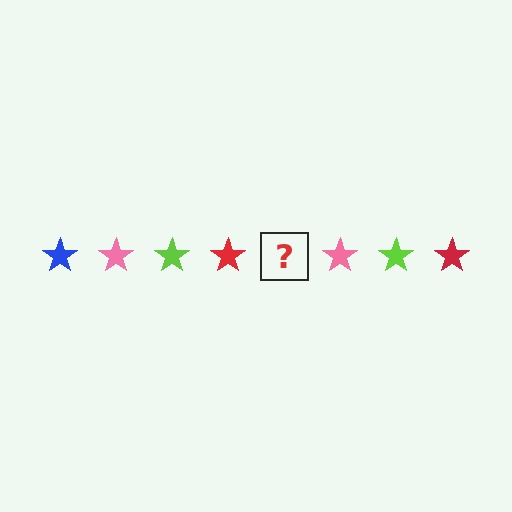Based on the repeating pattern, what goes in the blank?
The blank should be a blue star.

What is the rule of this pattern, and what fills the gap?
The rule is that the pattern cycles through blue, pink, lime, red stars. The gap should be filled with a blue star.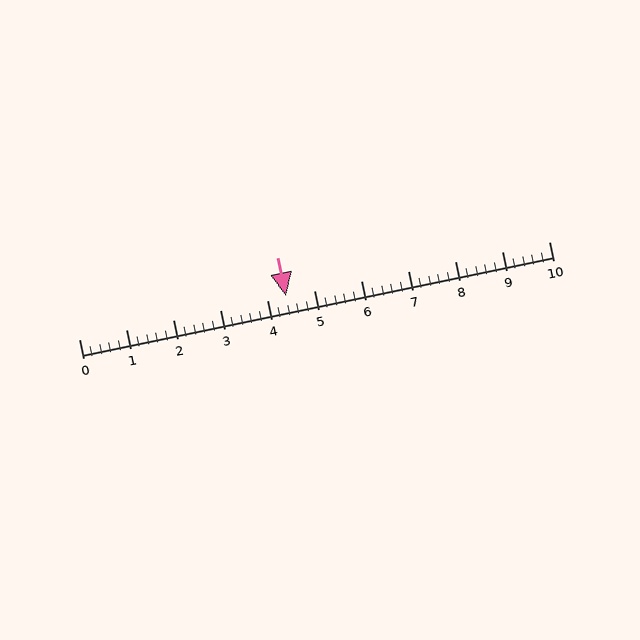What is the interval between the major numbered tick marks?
The major tick marks are spaced 1 units apart.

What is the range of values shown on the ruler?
The ruler shows values from 0 to 10.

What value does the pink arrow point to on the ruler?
The pink arrow points to approximately 4.4.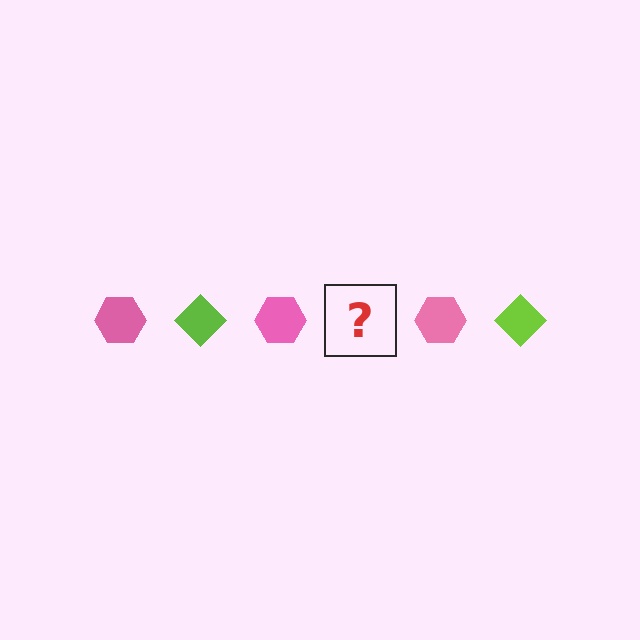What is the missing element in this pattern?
The missing element is a lime diamond.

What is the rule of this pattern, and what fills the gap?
The rule is that the pattern alternates between pink hexagon and lime diamond. The gap should be filled with a lime diamond.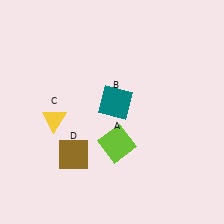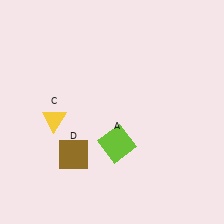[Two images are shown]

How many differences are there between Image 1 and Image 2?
There is 1 difference between the two images.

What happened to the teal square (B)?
The teal square (B) was removed in Image 2. It was in the top-right area of Image 1.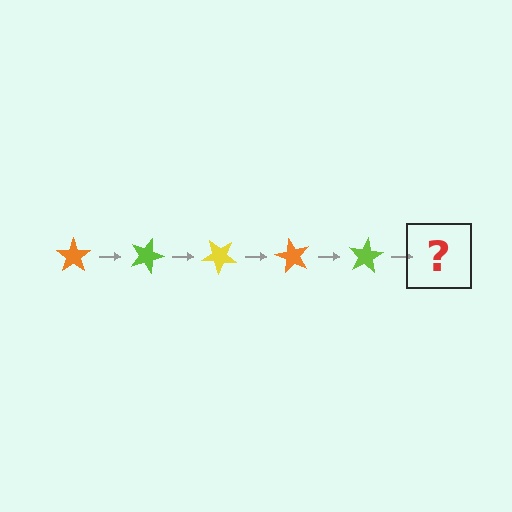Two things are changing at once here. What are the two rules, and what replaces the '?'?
The two rules are that it rotates 20 degrees each step and the color cycles through orange, lime, and yellow. The '?' should be a yellow star, rotated 100 degrees from the start.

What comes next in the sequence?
The next element should be a yellow star, rotated 100 degrees from the start.